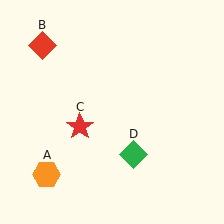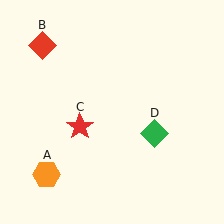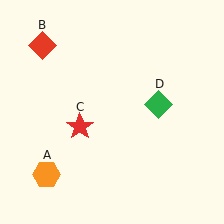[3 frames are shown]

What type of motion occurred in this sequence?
The green diamond (object D) rotated counterclockwise around the center of the scene.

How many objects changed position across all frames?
1 object changed position: green diamond (object D).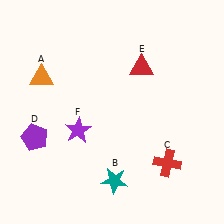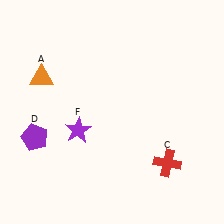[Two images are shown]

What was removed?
The red triangle (E), the teal star (B) were removed in Image 2.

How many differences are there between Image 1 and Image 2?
There are 2 differences between the two images.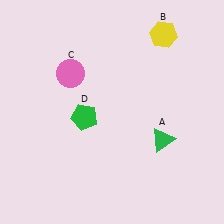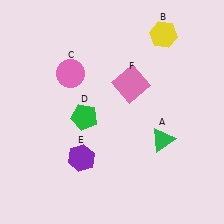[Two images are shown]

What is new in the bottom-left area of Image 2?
A purple hexagon (E) was added in the bottom-left area of Image 2.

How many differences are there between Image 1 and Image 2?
There are 2 differences between the two images.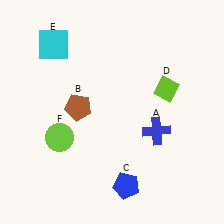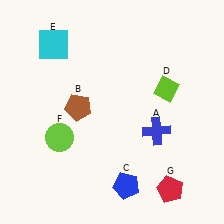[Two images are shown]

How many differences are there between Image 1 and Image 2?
There is 1 difference between the two images.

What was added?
A red pentagon (G) was added in Image 2.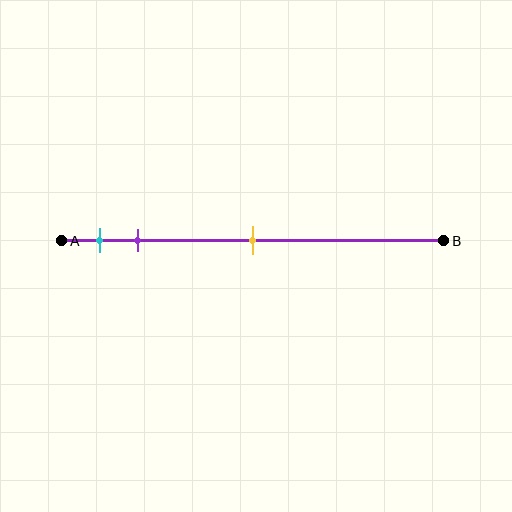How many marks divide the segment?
There are 3 marks dividing the segment.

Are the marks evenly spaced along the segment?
No, the marks are not evenly spaced.